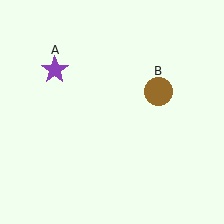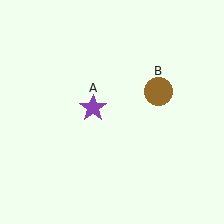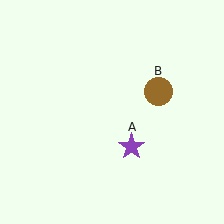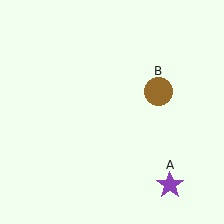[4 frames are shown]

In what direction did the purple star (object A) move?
The purple star (object A) moved down and to the right.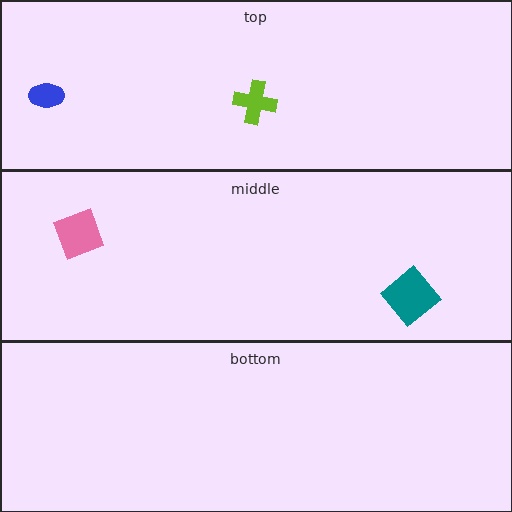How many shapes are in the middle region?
2.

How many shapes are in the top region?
2.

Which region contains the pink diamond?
The middle region.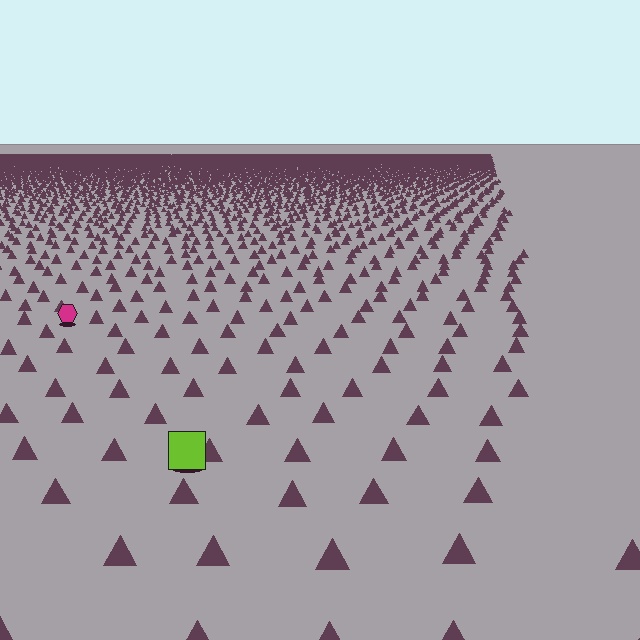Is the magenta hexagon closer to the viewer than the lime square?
No. The lime square is closer — you can tell from the texture gradient: the ground texture is coarser near it.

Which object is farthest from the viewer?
The magenta hexagon is farthest from the viewer. It appears smaller and the ground texture around it is denser.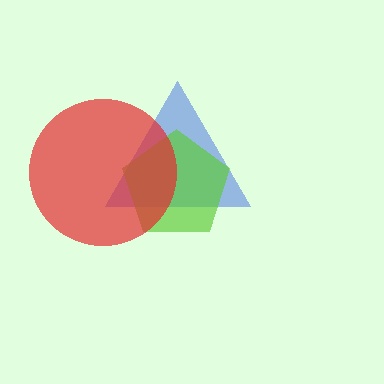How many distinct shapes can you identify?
There are 3 distinct shapes: a blue triangle, a lime pentagon, a red circle.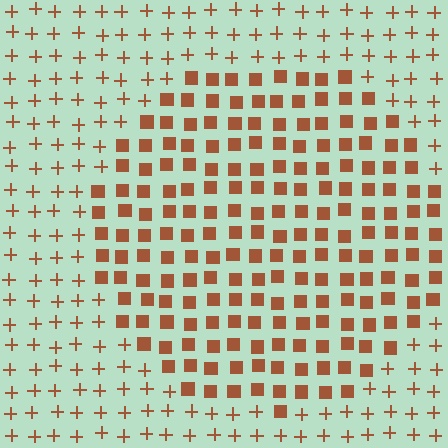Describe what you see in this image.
The image is filled with small brown elements arranged in a uniform grid. A circle-shaped region contains squares, while the surrounding area contains plus signs. The boundary is defined purely by the change in element shape.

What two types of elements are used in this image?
The image uses squares inside the circle region and plus signs outside it.